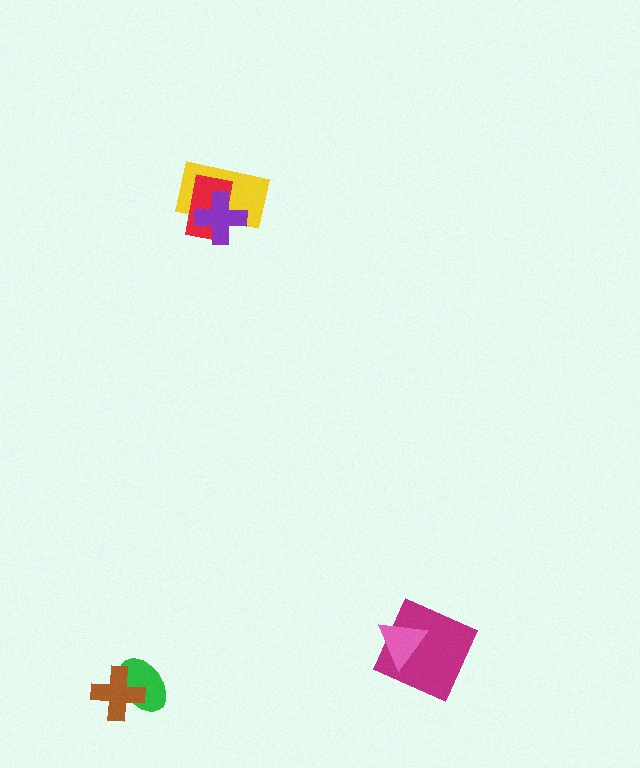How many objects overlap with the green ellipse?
1 object overlaps with the green ellipse.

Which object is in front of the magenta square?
The pink triangle is in front of the magenta square.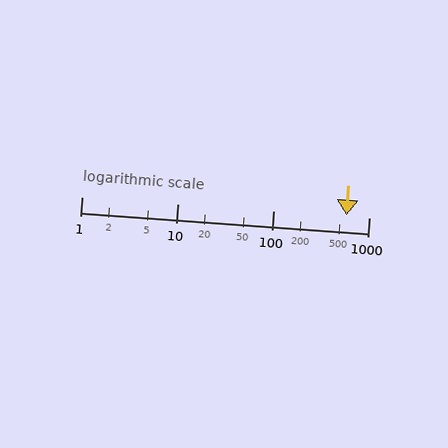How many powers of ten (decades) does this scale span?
The scale spans 3 decades, from 1 to 1000.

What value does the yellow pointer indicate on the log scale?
The pointer indicates approximately 580.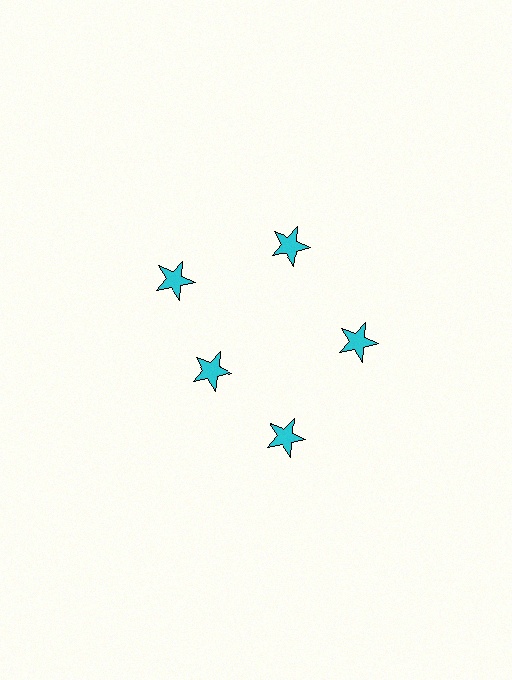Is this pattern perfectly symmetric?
No. The 5 cyan stars are arranged in a ring, but one element near the 8 o'clock position is pulled inward toward the center, breaking the 5-fold rotational symmetry.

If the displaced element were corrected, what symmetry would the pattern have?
It would have 5-fold rotational symmetry — the pattern would map onto itself every 72 degrees.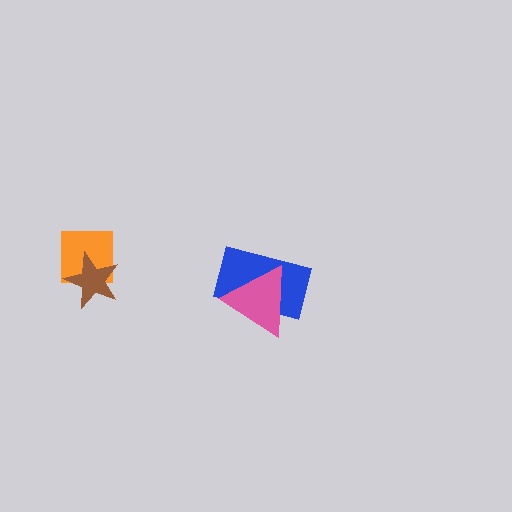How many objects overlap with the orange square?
1 object overlaps with the orange square.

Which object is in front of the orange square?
The brown star is in front of the orange square.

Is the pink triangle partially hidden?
No, no other shape covers it.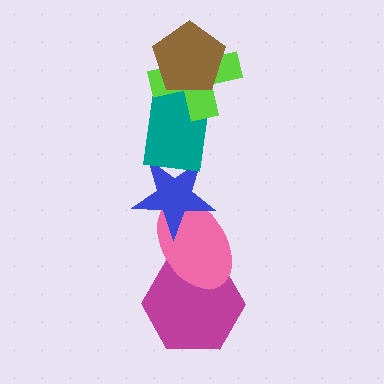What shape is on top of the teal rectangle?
The lime cross is on top of the teal rectangle.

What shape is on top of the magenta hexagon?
The pink ellipse is on top of the magenta hexagon.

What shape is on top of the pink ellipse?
The blue star is on top of the pink ellipse.